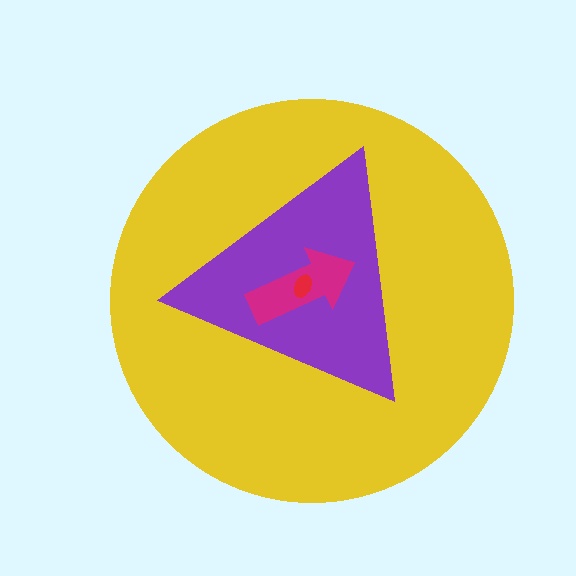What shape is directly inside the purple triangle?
The magenta arrow.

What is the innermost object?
The red ellipse.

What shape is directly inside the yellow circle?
The purple triangle.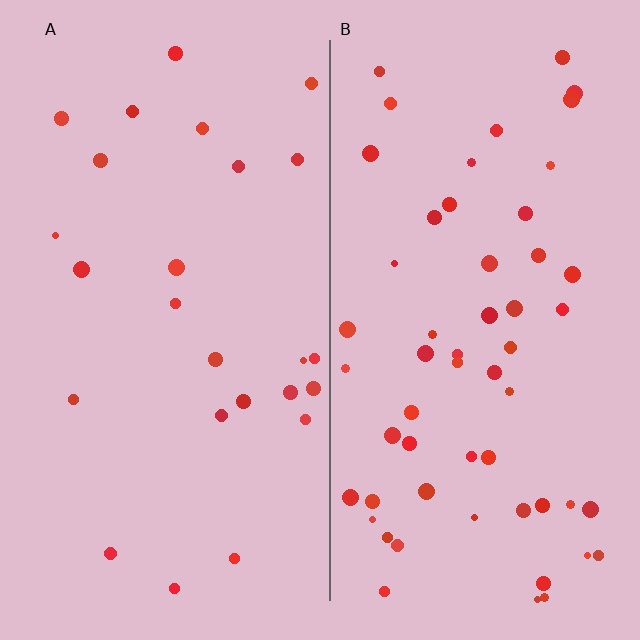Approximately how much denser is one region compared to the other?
Approximately 2.3× — region B over region A.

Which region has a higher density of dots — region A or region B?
B (the right).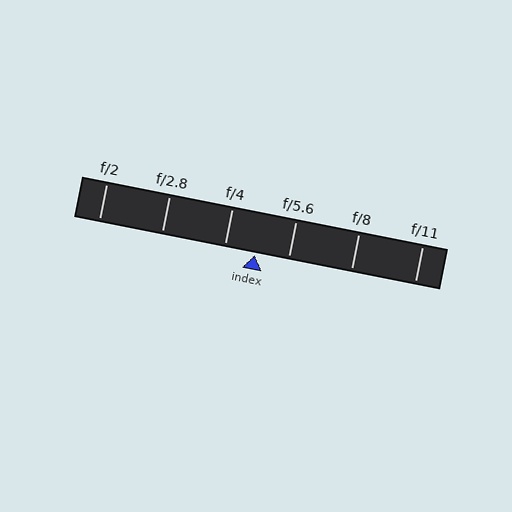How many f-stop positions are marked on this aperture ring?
There are 6 f-stop positions marked.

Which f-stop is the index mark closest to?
The index mark is closest to f/4.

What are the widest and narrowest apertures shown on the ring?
The widest aperture shown is f/2 and the narrowest is f/11.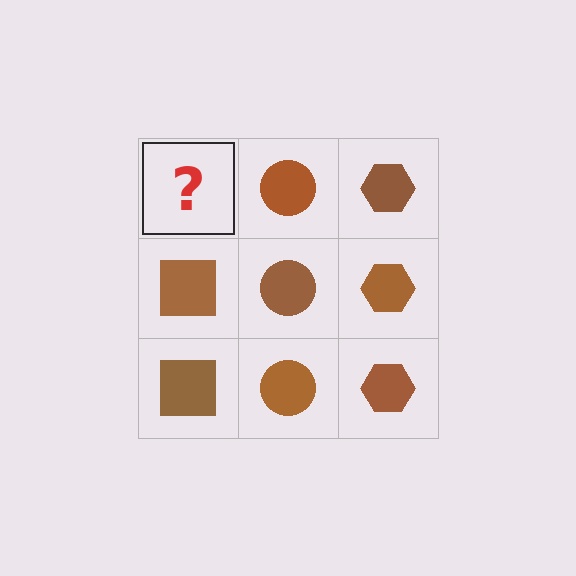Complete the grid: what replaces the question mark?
The question mark should be replaced with a brown square.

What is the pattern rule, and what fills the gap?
The rule is that each column has a consistent shape. The gap should be filled with a brown square.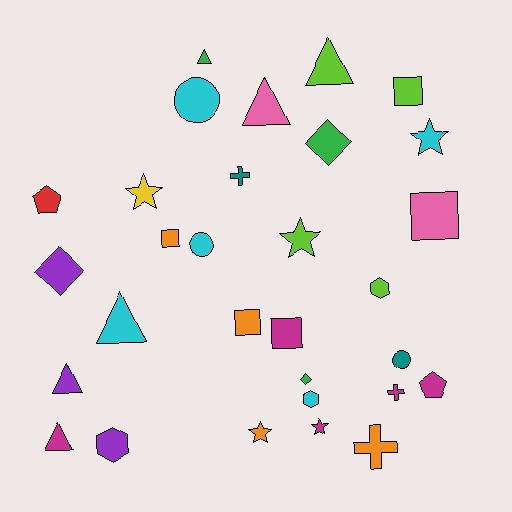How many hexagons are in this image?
There are 3 hexagons.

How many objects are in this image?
There are 30 objects.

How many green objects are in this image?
There are 3 green objects.